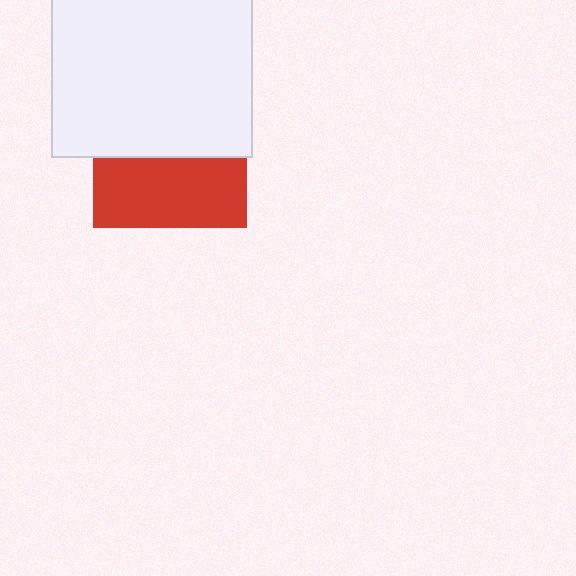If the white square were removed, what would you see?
You would see the complete red square.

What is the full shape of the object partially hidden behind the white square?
The partially hidden object is a red square.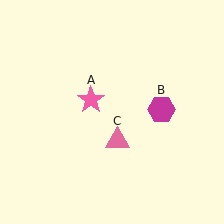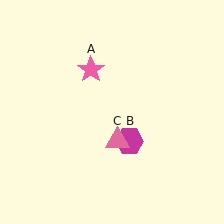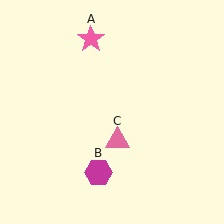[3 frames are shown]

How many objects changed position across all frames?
2 objects changed position: pink star (object A), magenta hexagon (object B).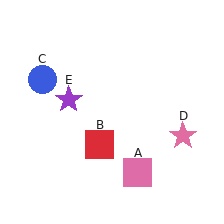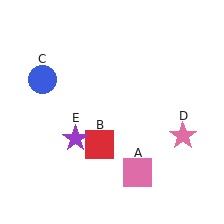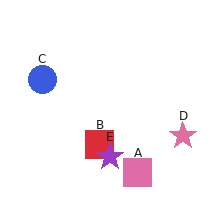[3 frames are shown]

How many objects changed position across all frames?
1 object changed position: purple star (object E).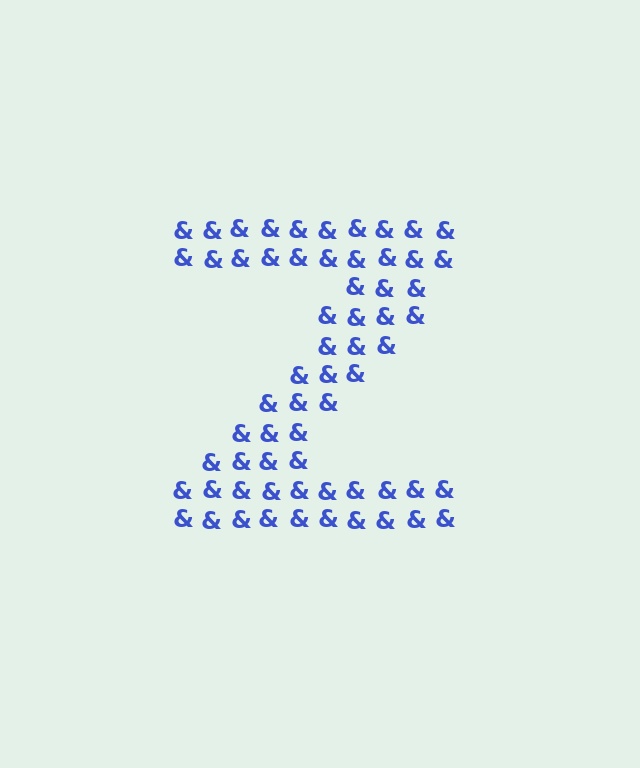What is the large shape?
The large shape is the letter Z.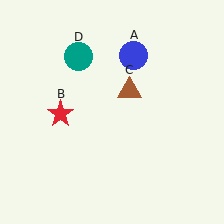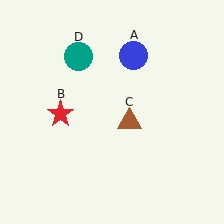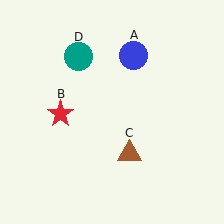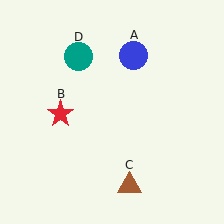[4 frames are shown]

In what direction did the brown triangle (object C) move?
The brown triangle (object C) moved down.